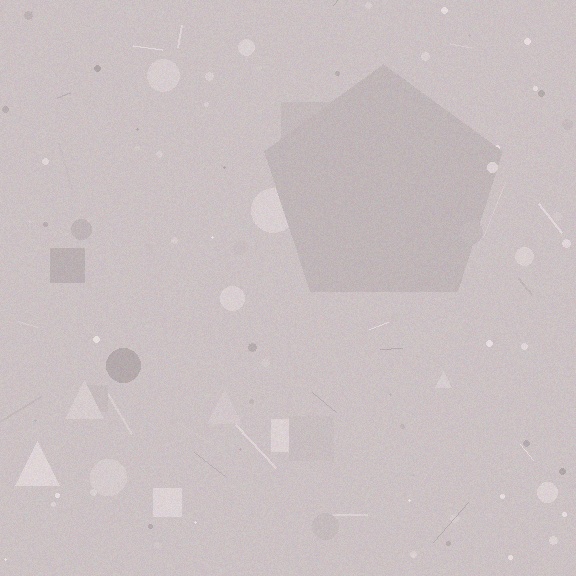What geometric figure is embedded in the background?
A pentagon is embedded in the background.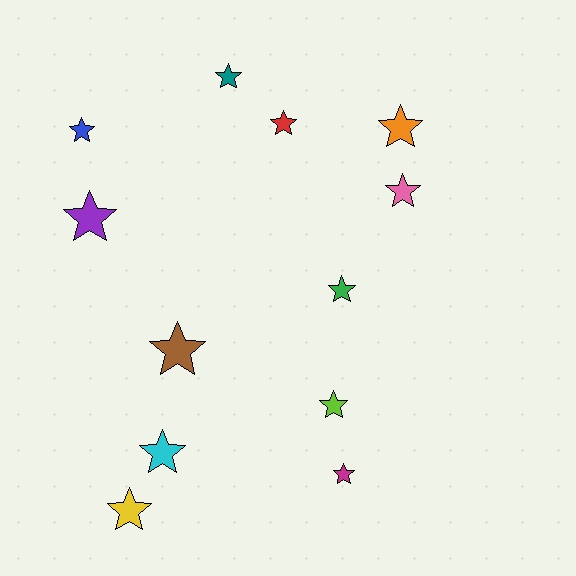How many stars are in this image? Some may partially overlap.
There are 12 stars.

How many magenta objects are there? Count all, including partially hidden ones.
There is 1 magenta object.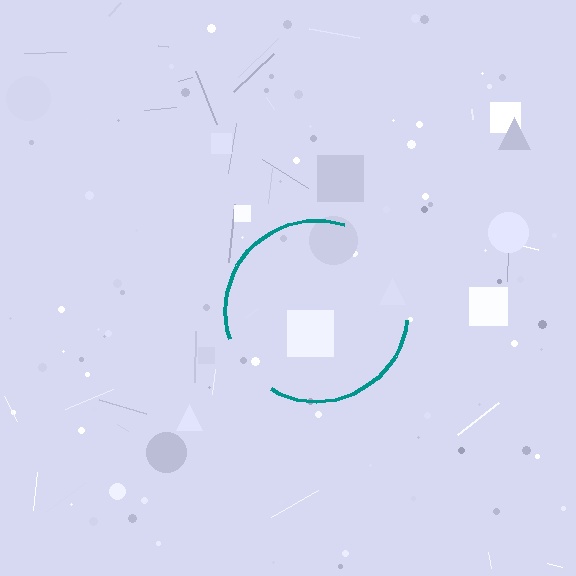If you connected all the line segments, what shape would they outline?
They would outline a circle.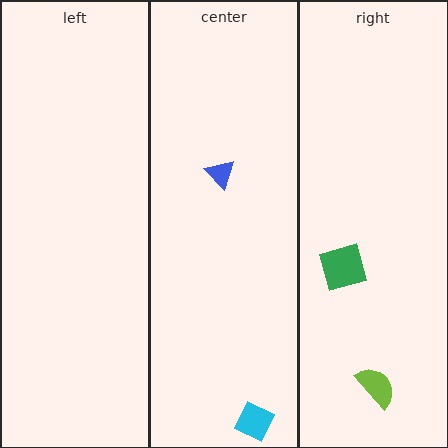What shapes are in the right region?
The lime semicircle, the green square.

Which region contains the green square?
The right region.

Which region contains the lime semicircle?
The right region.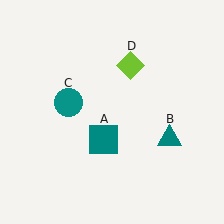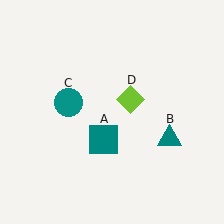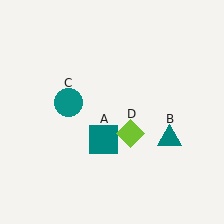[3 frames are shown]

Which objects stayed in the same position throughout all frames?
Teal square (object A) and teal triangle (object B) and teal circle (object C) remained stationary.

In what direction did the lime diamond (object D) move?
The lime diamond (object D) moved down.